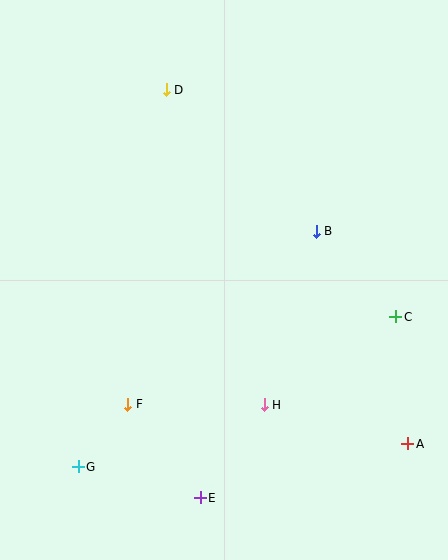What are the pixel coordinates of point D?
Point D is at (166, 90).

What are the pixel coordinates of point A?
Point A is at (408, 444).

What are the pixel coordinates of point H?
Point H is at (264, 405).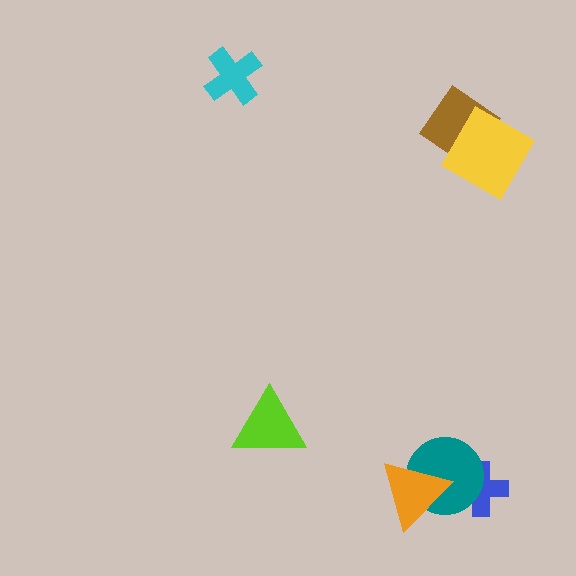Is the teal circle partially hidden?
Yes, it is partially covered by another shape.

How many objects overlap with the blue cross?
1 object overlaps with the blue cross.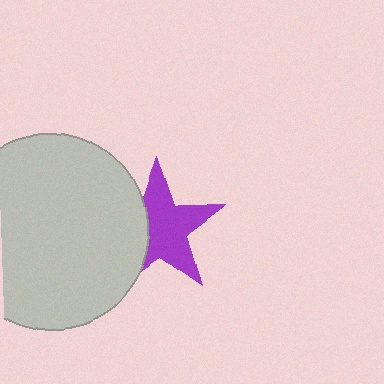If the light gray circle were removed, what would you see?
You would see the complete purple star.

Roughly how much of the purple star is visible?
Most of it is visible (roughly 67%).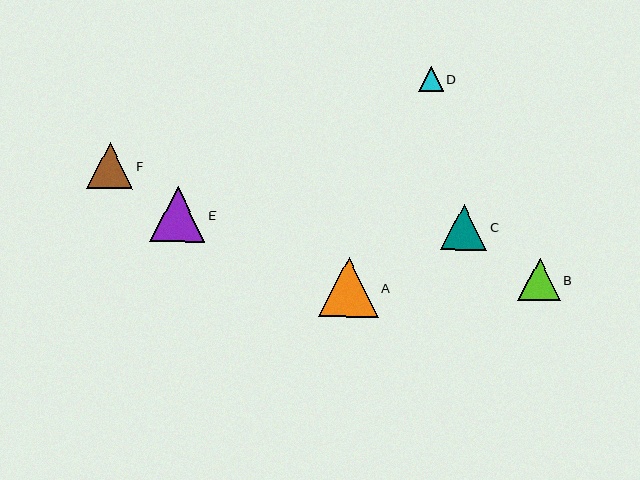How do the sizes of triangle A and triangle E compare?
Triangle A and triangle E are approximately the same size.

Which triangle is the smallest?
Triangle D is the smallest with a size of approximately 24 pixels.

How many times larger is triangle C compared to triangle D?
Triangle C is approximately 1.9 times the size of triangle D.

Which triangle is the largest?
Triangle A is the largest with a size of approximately 60 pixels.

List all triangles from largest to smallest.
From largest to smallest: A, E, F, C, B, D.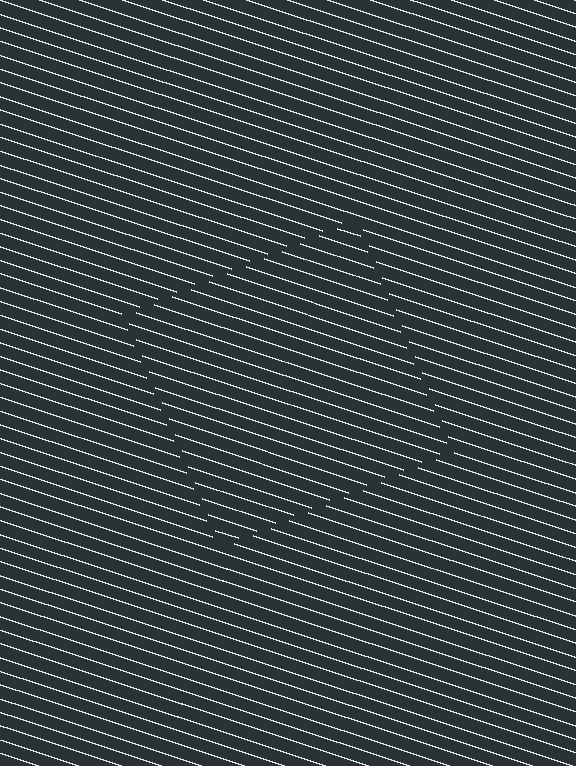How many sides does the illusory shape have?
4 sides — the line-ends trace a square.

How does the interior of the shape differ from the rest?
The interior of the shape contains the same grating, shifted by half a period — the contour is defined by the phase discontinuity where line-ends from the inner and outer gratings abut.